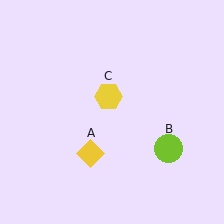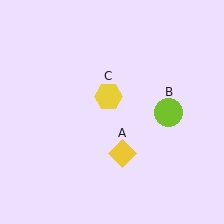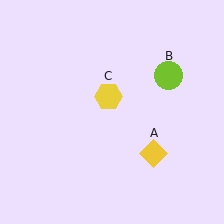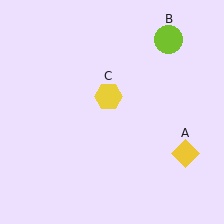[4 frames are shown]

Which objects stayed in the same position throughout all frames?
Yellow hexagon (object C) remained stationary.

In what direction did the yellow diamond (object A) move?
The yellow diamond (object A) moved right.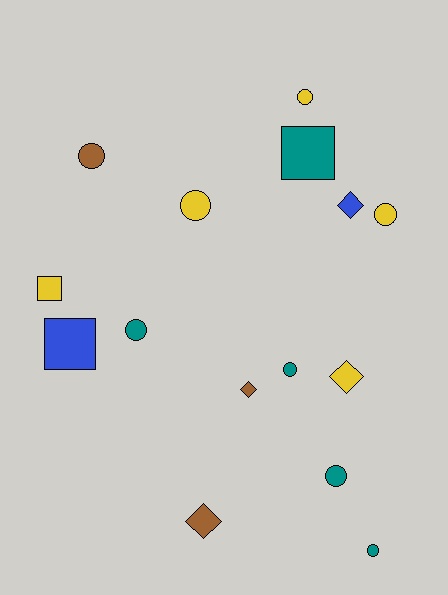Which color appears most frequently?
Teal, with 5 objects.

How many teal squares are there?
There is 1 teal square.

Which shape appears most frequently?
Circle, with 8 objects.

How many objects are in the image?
There are 15 objects.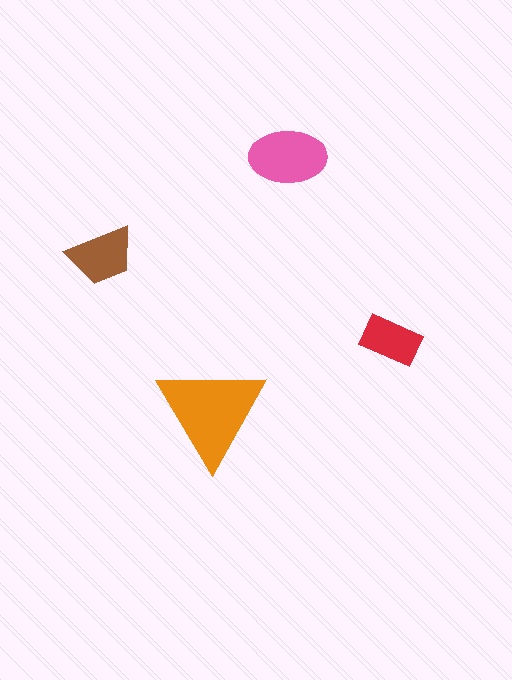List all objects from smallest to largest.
The red rectangle, the brown trapezoid, the pink ellipse, the orange triangle.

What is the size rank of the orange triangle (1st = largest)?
1st.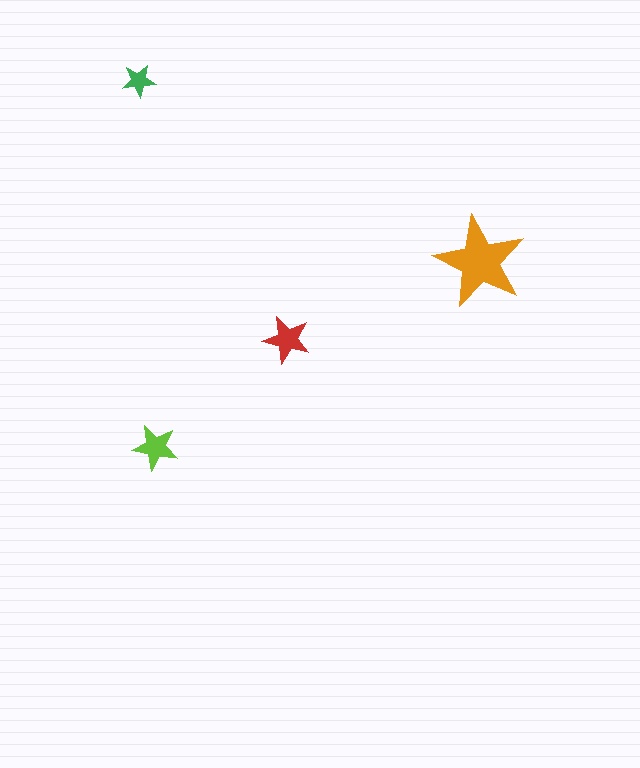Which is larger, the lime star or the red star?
The red one.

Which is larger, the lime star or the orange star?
The orange one.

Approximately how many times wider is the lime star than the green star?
About 1.5 times wider.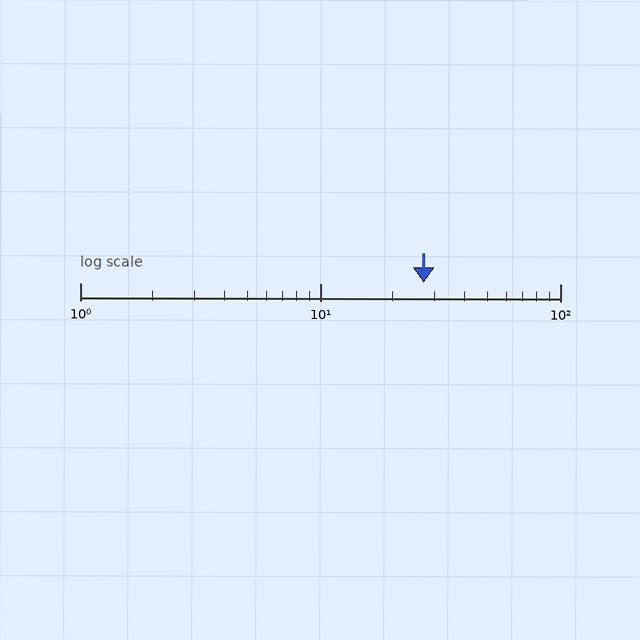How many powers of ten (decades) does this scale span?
The scale spans 2 decades, from 1 to 100.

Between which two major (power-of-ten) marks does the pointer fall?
The pointer is between 10 and 100.